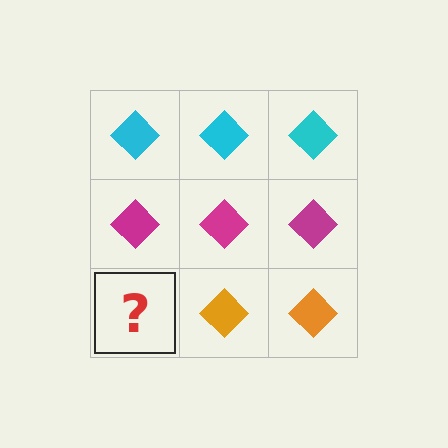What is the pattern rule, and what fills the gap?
The rule is that each row has a consistent color. The gap should be filled with an orange diamond.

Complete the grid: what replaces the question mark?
The question mark should be replaced with an orange diamond.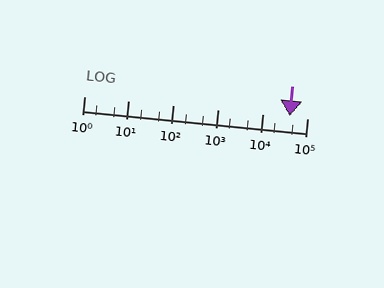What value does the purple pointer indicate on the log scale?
The pointer indicates approximately 40000.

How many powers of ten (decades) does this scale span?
The scale spans 5 decades, from 1 to 100000.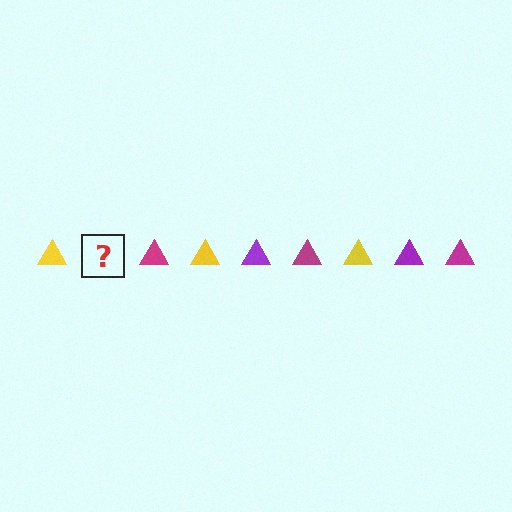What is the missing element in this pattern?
The missing element is a purple triangle.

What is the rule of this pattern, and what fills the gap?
The rule is that the pattern cycles through yellow, purple, magenta triangles. The gap should be filled with a purple triangle.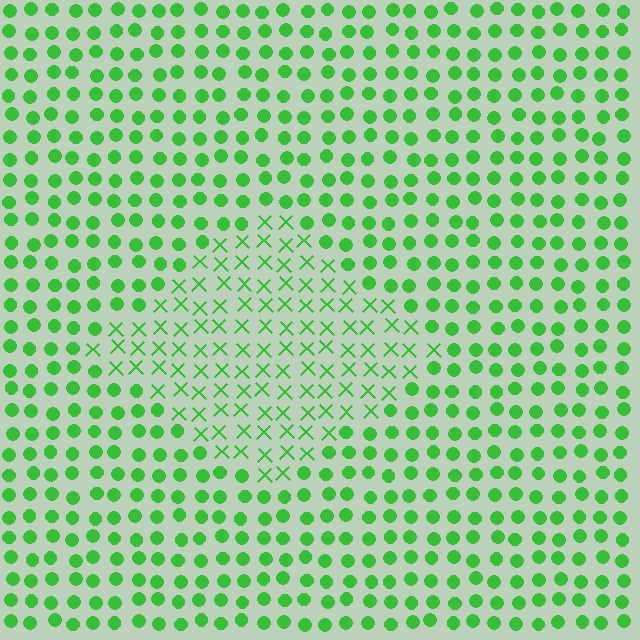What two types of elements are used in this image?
The image uses X marks inside the diamond region and circles outside it.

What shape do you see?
I see a diamond.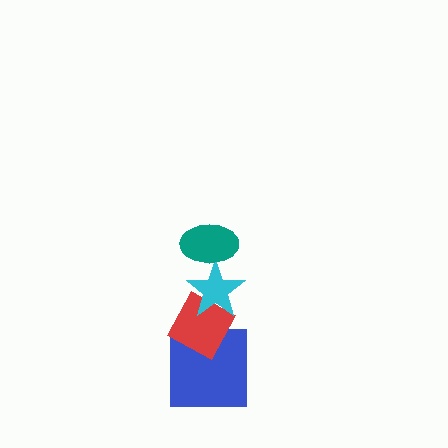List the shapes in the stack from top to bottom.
From top to bottom: the teal ellipse, the cyan star, the red diamond, the blue square.